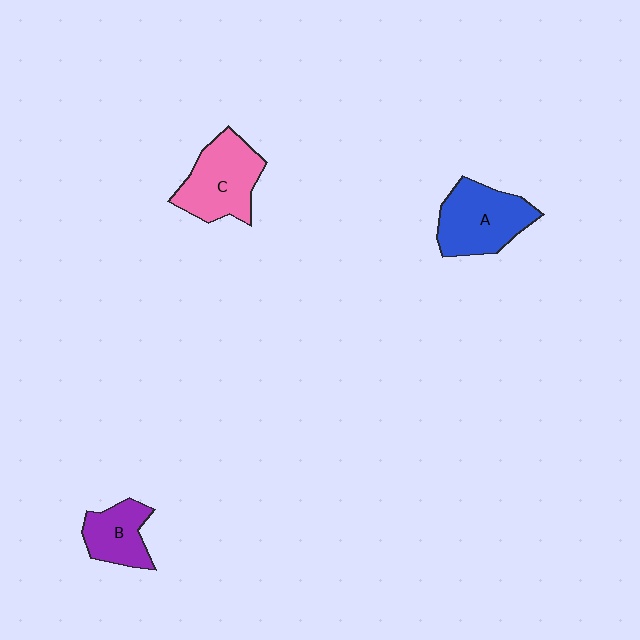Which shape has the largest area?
Shape A (blue).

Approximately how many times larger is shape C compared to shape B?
Approximately 1.5 times.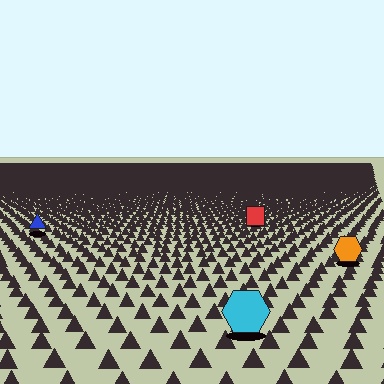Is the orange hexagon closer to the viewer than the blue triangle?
Yes. The orange hexagon is closer — you can tell from the texture gradient: the ground texture is coarser near it.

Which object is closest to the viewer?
The cyan hexagon is closest. The texture marks near it are larger and more spread out.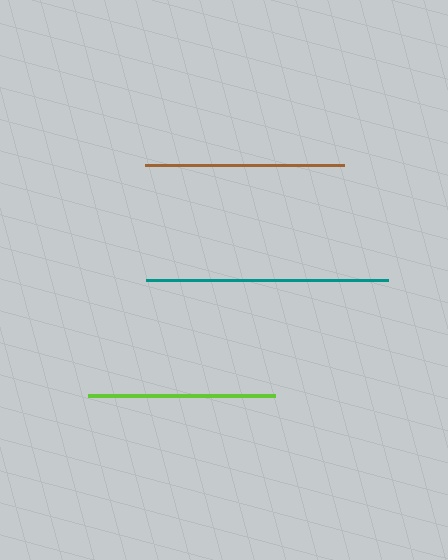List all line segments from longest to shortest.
From longest to shortest: teal, brown, lime.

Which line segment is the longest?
The teal line is the longest at approximately 242 pixels.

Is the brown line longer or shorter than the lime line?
The brown line is longer than the lime line.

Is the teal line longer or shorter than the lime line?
The teal line is longer than the lime line.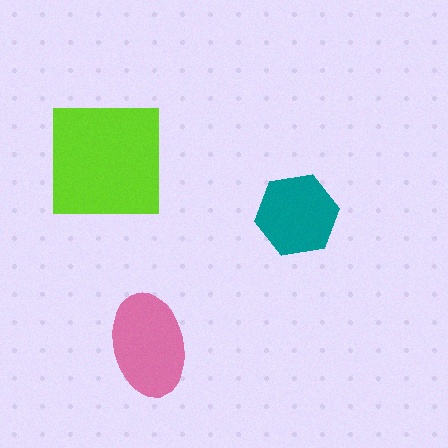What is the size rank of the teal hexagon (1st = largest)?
3rd.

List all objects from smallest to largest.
The teal hexagon, the pink ellipse, the lime square.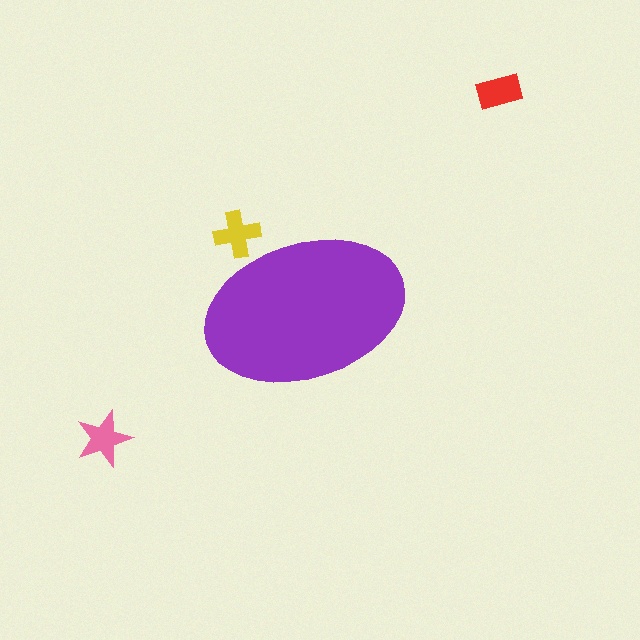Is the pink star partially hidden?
No, the pink star is fully visible.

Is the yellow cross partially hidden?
Yes, the yellow cross is partially hidden behind the purple ellipse.